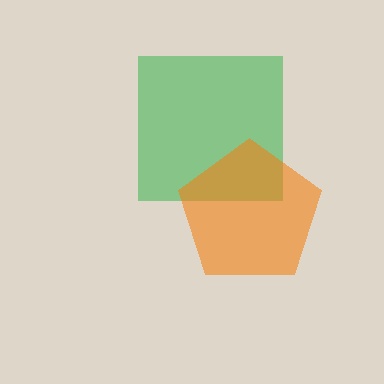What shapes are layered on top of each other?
The layered shapes are: a green square, an orange pentagon.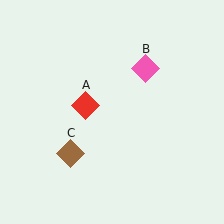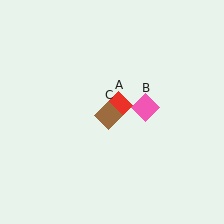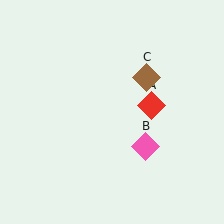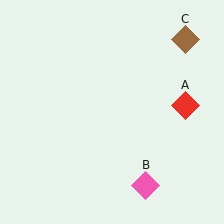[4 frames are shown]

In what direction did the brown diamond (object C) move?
The brown diamond (object C) moved up and to the right.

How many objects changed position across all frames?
3 objects changed position: red diamond (object A), pink diamond (object B), brown diamond (object C).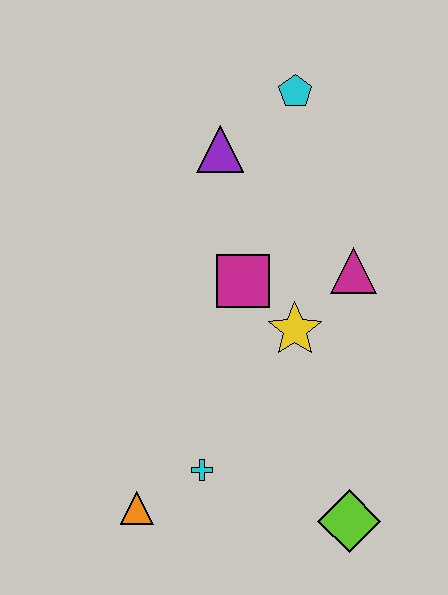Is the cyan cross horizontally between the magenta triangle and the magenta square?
No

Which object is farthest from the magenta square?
The lime diamond is farthest from the magenta square.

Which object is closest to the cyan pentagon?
The purple triangle is closest to the cyan pentagon.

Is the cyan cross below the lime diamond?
No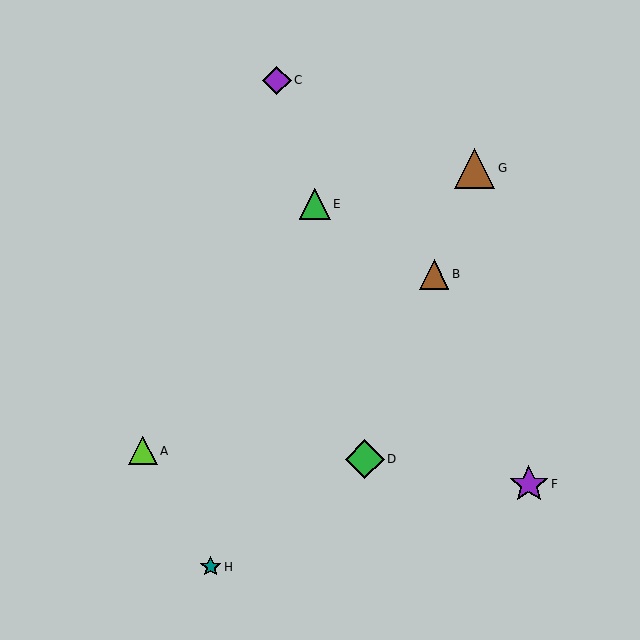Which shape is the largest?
The brown triangle (labeled G) is the largest.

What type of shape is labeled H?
Shape H is a teal star.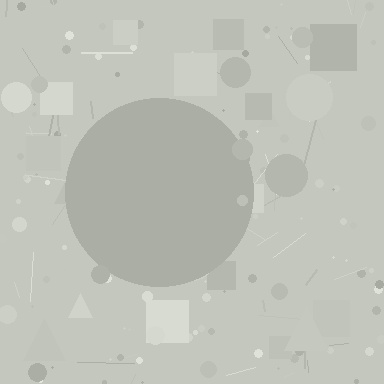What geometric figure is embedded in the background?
A circle is embedded in the background.